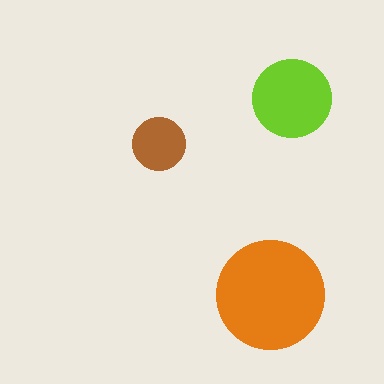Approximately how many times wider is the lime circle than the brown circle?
About 1.5 times wider.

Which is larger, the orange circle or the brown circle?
The orange one.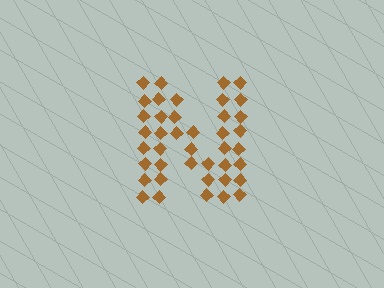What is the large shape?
The large shape is the letter N.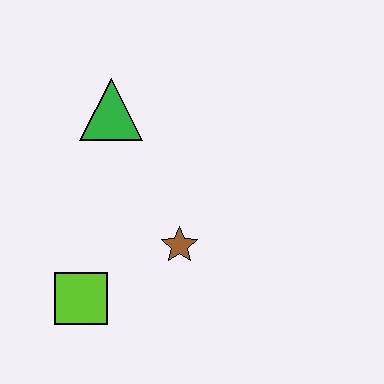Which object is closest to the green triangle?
The brown star is closest to the green triangle.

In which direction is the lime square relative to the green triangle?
The lime square is below the green triangle.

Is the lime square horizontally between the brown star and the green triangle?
No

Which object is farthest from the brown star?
The green triangle is farthest from the brown star.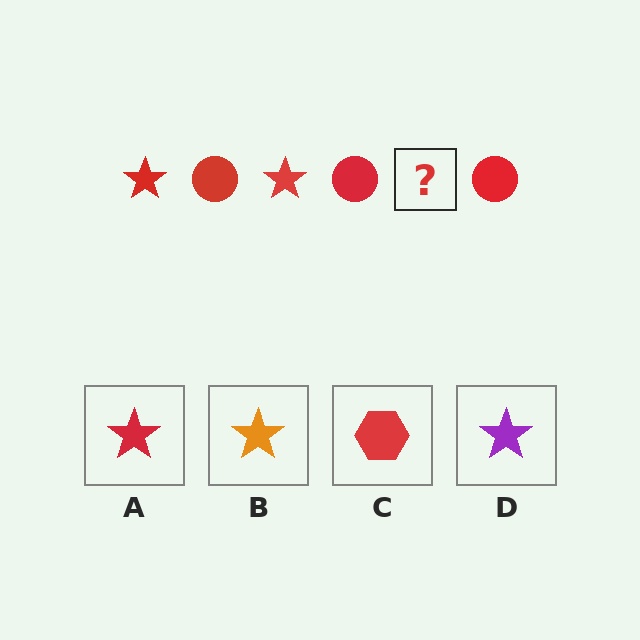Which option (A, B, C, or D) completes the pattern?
A.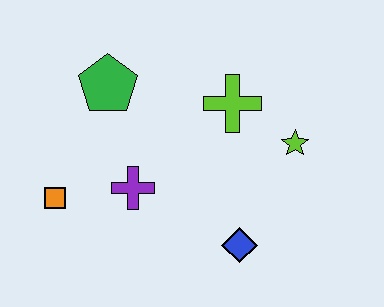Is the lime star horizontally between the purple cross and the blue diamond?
No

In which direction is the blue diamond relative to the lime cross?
The blue diamond is below the lime cross.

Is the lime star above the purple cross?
Yes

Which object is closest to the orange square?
The purple cross is closest to the orange square.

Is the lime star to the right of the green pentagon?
Yes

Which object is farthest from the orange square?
The lime star is farthest from the orange square.